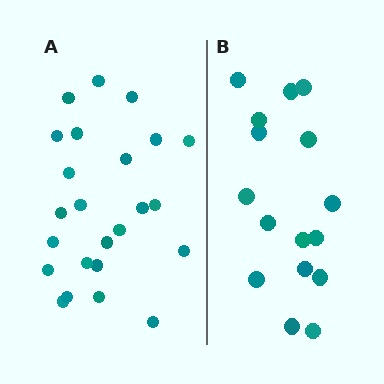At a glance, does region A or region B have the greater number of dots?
Region A (the left region) has more dots.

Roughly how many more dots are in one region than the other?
Region A has roughly 8 or so more dots than region B.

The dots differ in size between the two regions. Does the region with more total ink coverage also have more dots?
No. Region B has more total ink coverage because its dots are larger, but region A actually contains more individual dots. Total area can be misleading — the number of items is what matters here.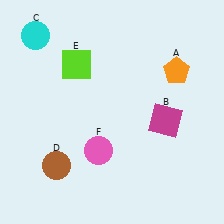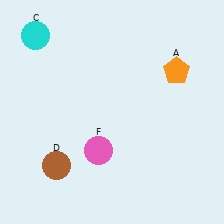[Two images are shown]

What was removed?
The magenta square (B), the lime square (E) were removed in Image 2.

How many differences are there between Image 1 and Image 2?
There are 2 differences between the two images.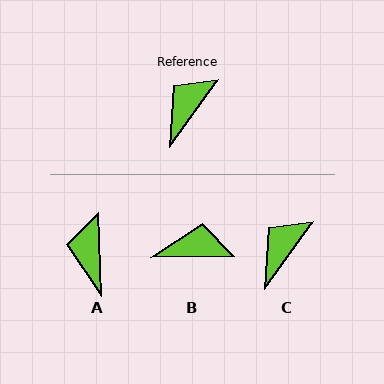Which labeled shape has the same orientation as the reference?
C.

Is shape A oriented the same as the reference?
No, it is off by about 38 degrees.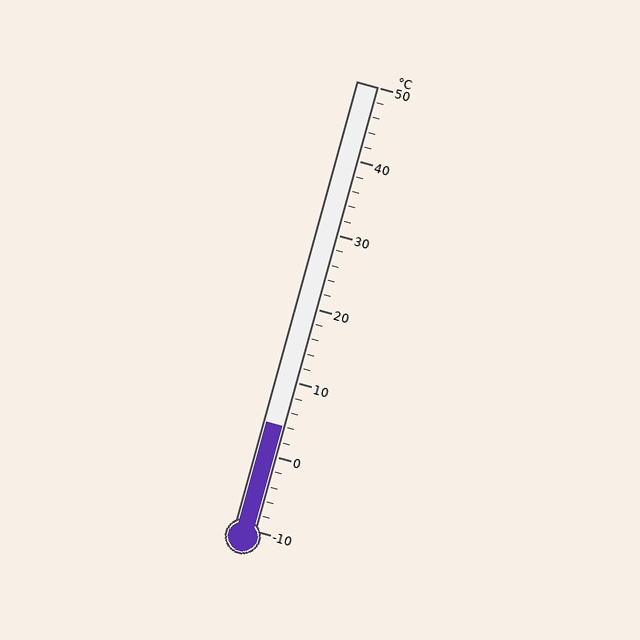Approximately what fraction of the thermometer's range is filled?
The thermometer is filled to approximately 25% of its range.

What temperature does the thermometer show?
The thermometer shows approximately 4°C.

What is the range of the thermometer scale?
The thermometer scale ranges from -10°C to 50°C.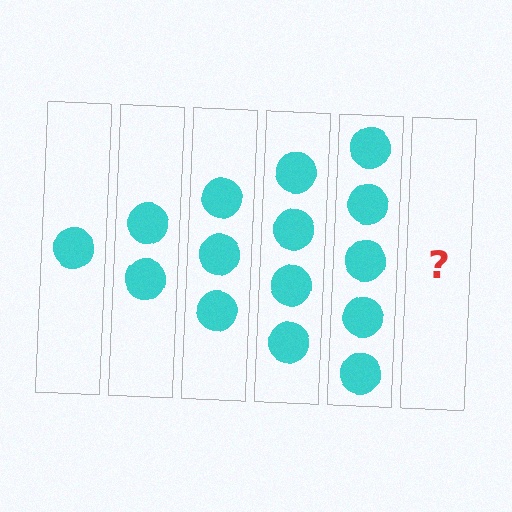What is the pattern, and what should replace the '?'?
The pattern is that each step adds one more circle. The '?' should be 6 circles.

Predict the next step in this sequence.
The next step is 6 circles.